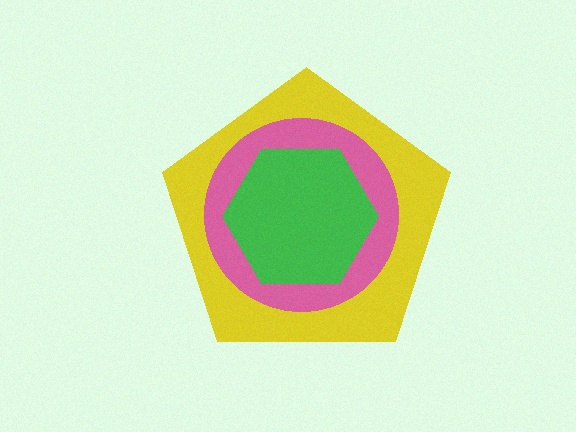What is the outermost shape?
The yellow pentagon.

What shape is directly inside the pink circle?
The green hexagon.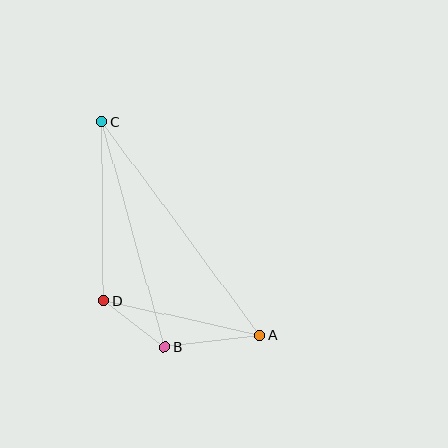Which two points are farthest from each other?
Points A and C are farthest from each other.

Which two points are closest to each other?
Points B and D are closest to each other.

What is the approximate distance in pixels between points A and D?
The distance between A and D is approximately 160 pixels.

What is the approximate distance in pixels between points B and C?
The distance between B and C is approximately 234 pixels.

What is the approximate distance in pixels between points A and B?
The distance between A and B is approximately 96 pixels.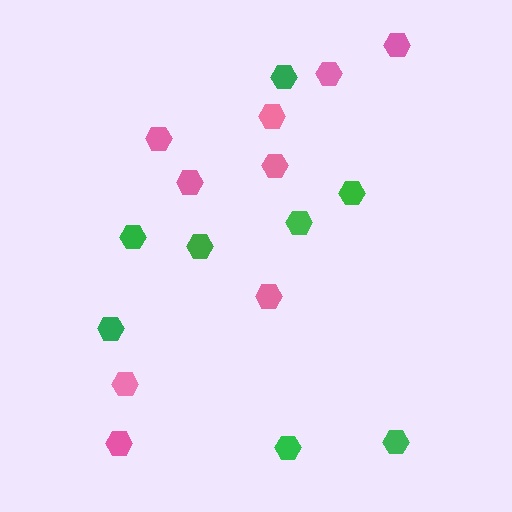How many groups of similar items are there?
There are 2 groups: one group of green hexagons (8) and one group of pink hexagons (9).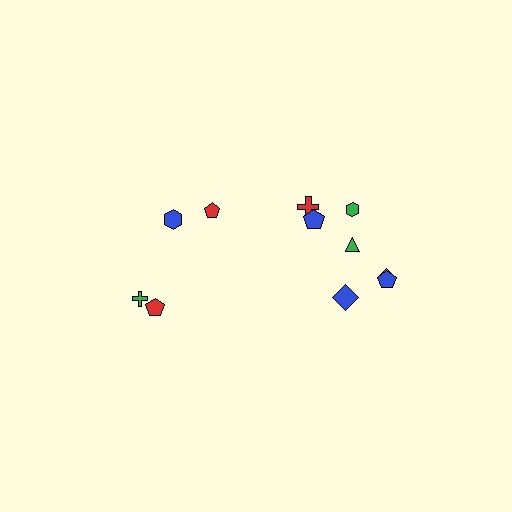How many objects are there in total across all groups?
There are 11 objects.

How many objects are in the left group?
There are 4 objects.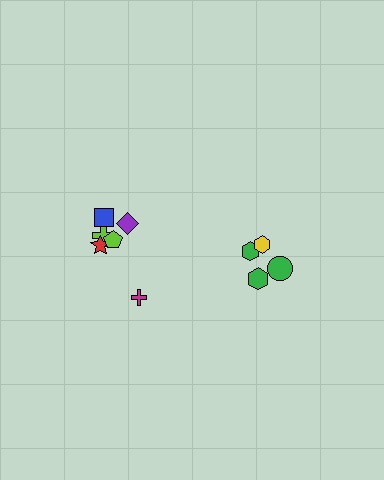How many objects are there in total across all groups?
There are 10 objects.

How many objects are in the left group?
There are 6 objects.